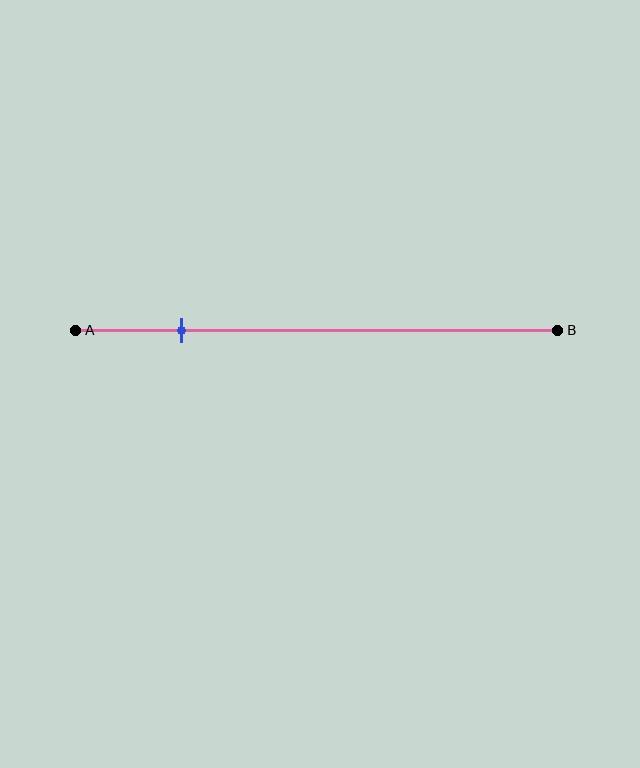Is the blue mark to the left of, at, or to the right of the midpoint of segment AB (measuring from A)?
The blue mark is to the left of the midpoint of segment AB.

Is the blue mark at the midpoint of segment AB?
No, the mark is at about 20% from A, not at the 50% midpoint.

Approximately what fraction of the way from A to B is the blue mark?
The blue mark is approximately 20% of the way from A to B.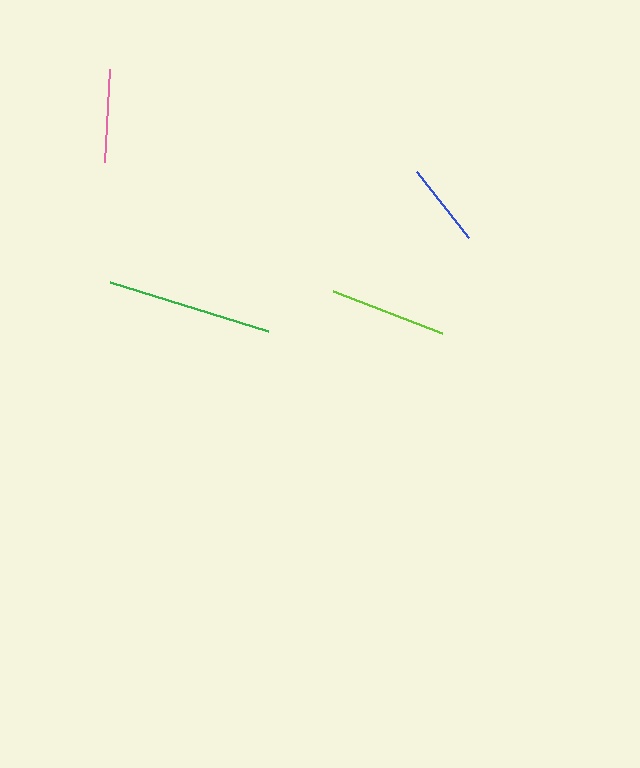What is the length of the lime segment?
The lime segment is approximately 117 pixels long.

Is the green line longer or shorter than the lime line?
The green line is longer than the lime line.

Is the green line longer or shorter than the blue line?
The green line is longer than the blue line.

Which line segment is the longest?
The green line is the longest at approximately 165 pixels.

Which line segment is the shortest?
The blue line is the shortest at approximately 83 pixels.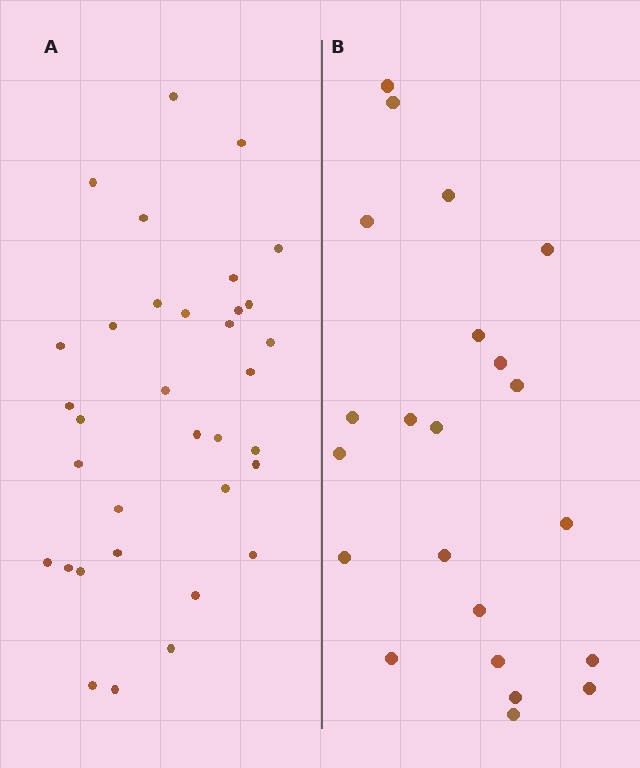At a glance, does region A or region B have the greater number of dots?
Region A (the left region) has more dots.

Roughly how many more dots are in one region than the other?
Region A has roughly 12 or so more dots than region B.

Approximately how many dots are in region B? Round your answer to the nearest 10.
About 20 dots. (The exact count is 22, which rounds to 20.)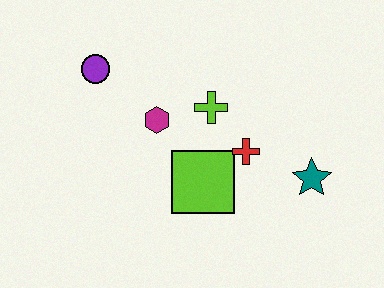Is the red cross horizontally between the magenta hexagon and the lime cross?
No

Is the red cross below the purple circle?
Yes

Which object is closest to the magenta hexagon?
The lime cross is closest to the magenta hexagon.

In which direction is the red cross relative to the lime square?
The red cross is to the right of the lime square.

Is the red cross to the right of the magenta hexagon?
Yes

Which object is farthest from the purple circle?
The teal star is farthest from the purple circle.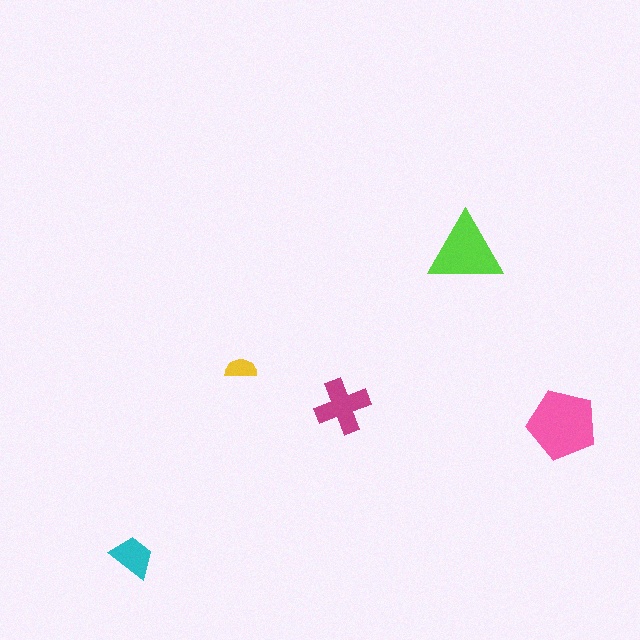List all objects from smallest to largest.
The yellow semicircle, the cyan trapezoid, the magenta cross, the lime triangle, the pink pentagon.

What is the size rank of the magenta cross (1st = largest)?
3rd.